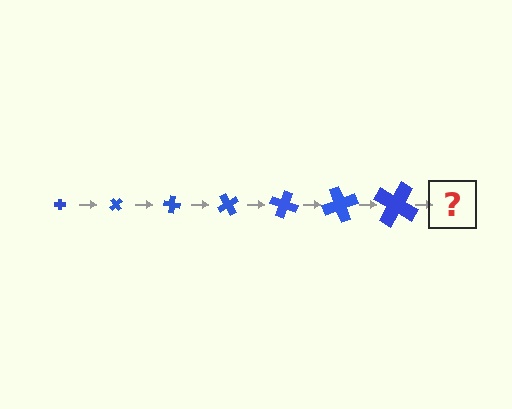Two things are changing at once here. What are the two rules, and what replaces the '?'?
The two rules are that the cross grows larger each step and it rotates 50 degrees each step. The '?' should be a cross, larger than the previous one and rotated 350 degrees from the start.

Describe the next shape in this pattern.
It should be a cross, larger than the previous one and rotated 350 degrees from the start.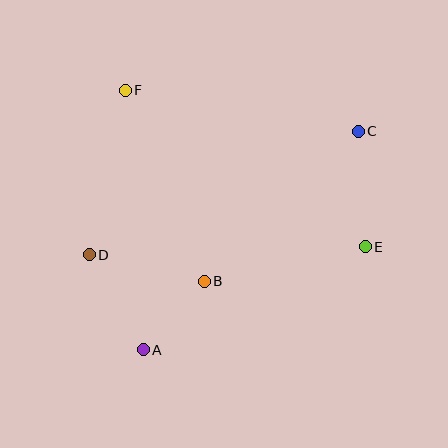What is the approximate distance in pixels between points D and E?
The distance between D and E is approximately 276 pixels.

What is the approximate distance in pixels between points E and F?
The distance between E and F is approximately 287 pixels.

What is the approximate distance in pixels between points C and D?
The distance between C and D is approximately 296 pixels.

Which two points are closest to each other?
Points A and B are closest to each other.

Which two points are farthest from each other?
Points A and C are farthest from each other.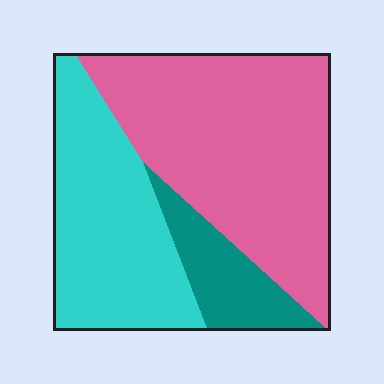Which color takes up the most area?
Pink, at roughly 50%.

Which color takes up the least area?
Teal, at roughly 15%.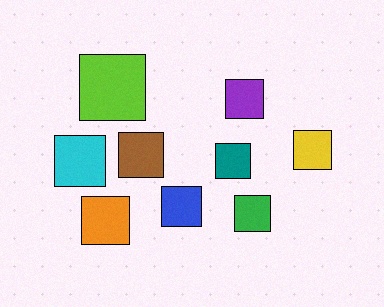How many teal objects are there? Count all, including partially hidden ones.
There is 1 teal object.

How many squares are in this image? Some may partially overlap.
There are 9 squares.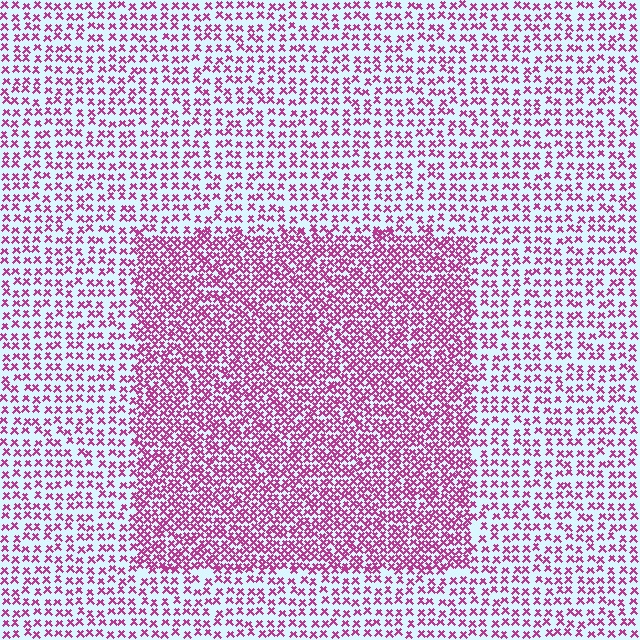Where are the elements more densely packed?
The elements are more densely packed inside the rectangle boundary.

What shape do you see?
I see a rectangle.